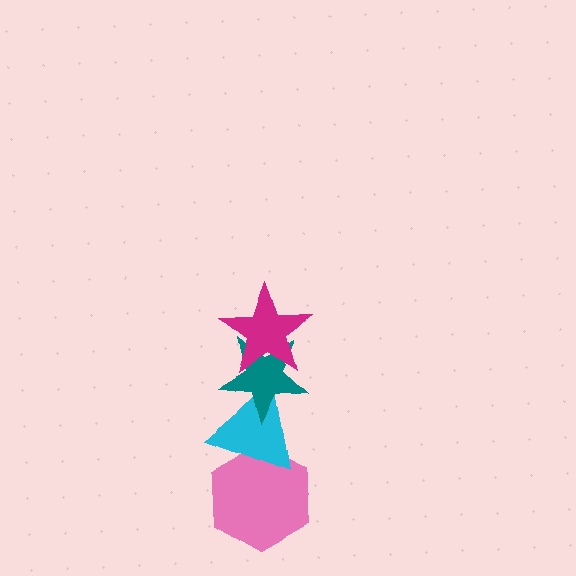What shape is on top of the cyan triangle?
The teal star is on top of the cyan triangle.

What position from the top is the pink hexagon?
The pink hexagon is 4th from the top.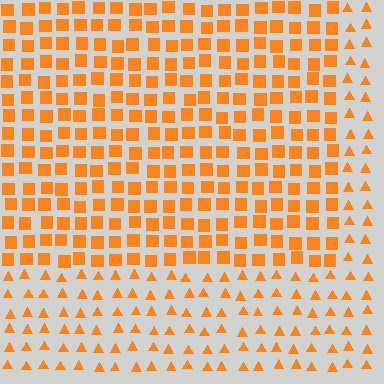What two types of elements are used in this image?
The image uses squares inside the rectangle region and triangles outside it.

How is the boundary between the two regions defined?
The boundary is defined by a change in element shape: squares inside vs. triangles outside. All elements share the same color and spacing.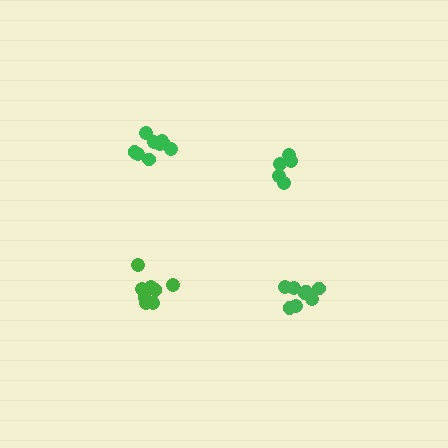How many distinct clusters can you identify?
There are 4 distinct clusters.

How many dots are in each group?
Group 1: 5 dots, Group 2: 9 dots, Group 3: 8 dots, Group 4: 8 dots (30 total).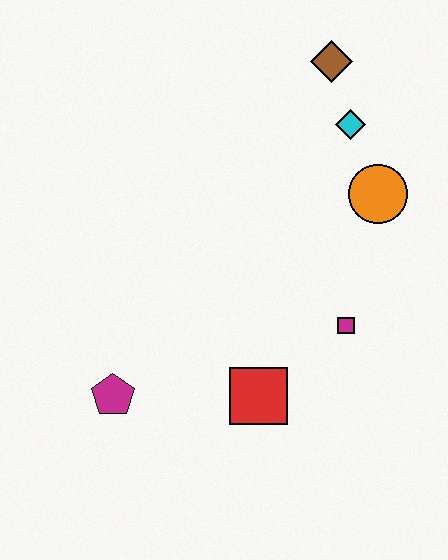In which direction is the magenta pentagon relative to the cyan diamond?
The magenta pentagon is below the cyan diamond.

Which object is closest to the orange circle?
The cyan diamond is closest to the orange circle.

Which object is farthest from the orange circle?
The magenta pentagon is farthest from the orange circle.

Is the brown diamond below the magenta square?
No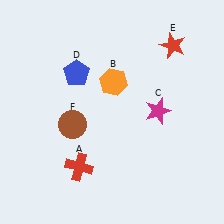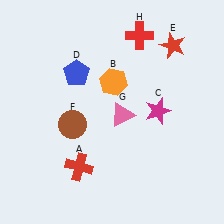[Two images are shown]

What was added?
A pink triangle (G), a red cross (H) were added in Image 2.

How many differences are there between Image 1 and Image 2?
There are 2 differences between the two images.